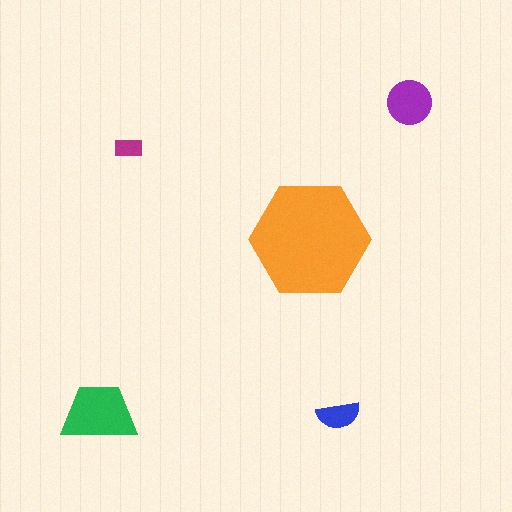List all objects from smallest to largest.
The magenta rectangle, the blue semicircle, the purple circle, the green trapezoid, the orange hexagon.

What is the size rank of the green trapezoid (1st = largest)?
2nd.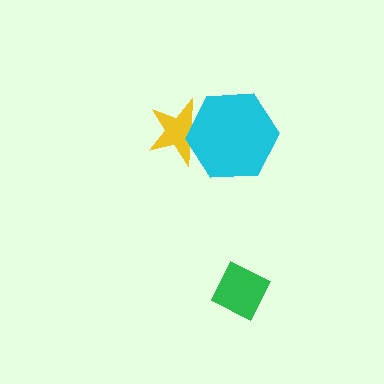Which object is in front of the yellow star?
The cyan hexagon is in front of the yellow star.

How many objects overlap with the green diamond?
0 objects overlap with the green diamond.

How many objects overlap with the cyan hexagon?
1 object overlaps with the cyan hexagon.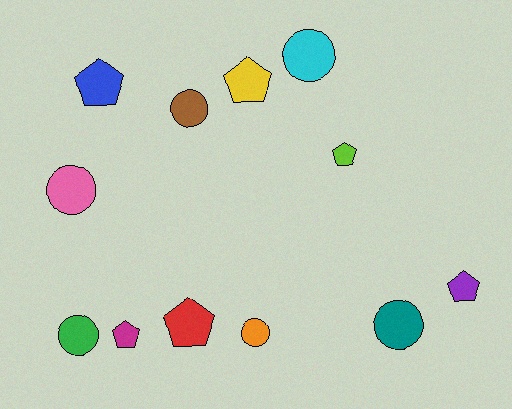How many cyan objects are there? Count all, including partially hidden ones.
There is 1 cyan object.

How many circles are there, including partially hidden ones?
There are 6 circles.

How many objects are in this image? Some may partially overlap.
There are 12 objects.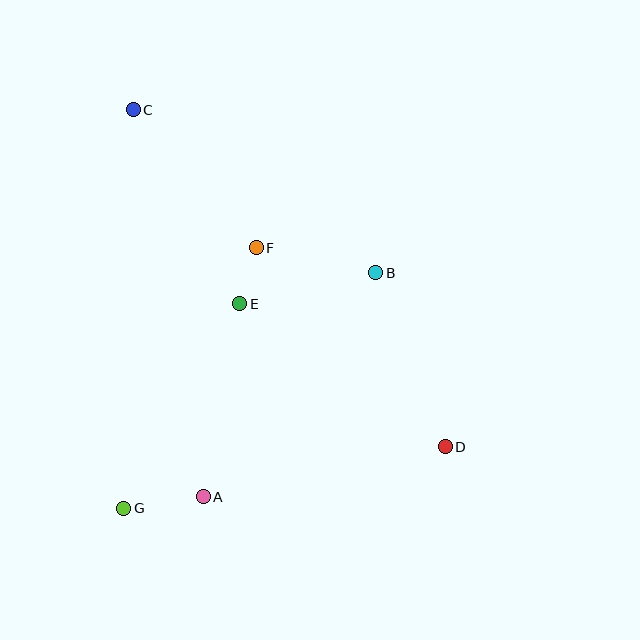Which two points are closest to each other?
Points E and F are closest to each other.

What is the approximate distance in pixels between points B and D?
The distance between B and D is approximately 188 pixels.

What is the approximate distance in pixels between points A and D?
The distance between A and D is approximately 247 pixels.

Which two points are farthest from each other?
Points C and D are farthest from each other.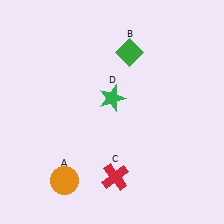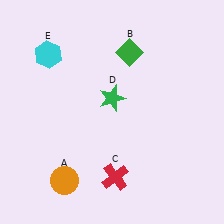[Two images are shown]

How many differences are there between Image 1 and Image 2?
There is 1 difference between the two images.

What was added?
A cyan hexagon (E) was added in Image 2.